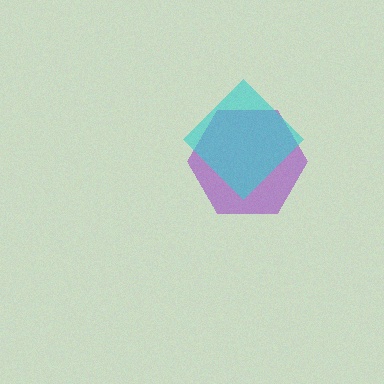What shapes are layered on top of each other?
The layered shapes are: a purple hexagon, a cyan diamond.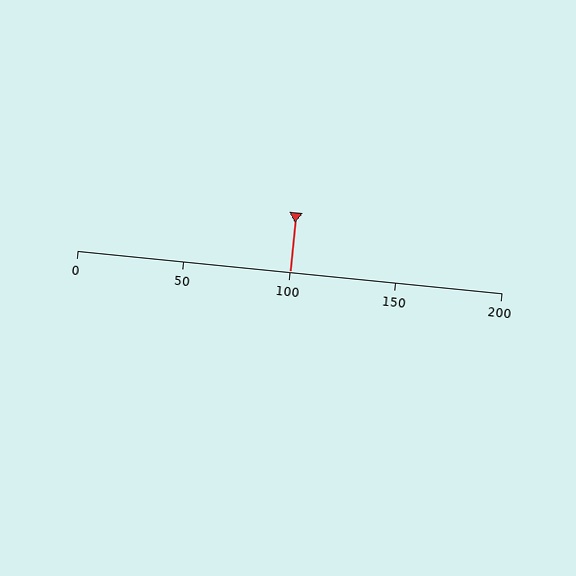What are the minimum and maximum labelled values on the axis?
The axis runs from 0 to 200.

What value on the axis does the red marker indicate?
The marker indicates approximately 100.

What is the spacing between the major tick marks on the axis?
The major ticks are spaced 50 apart.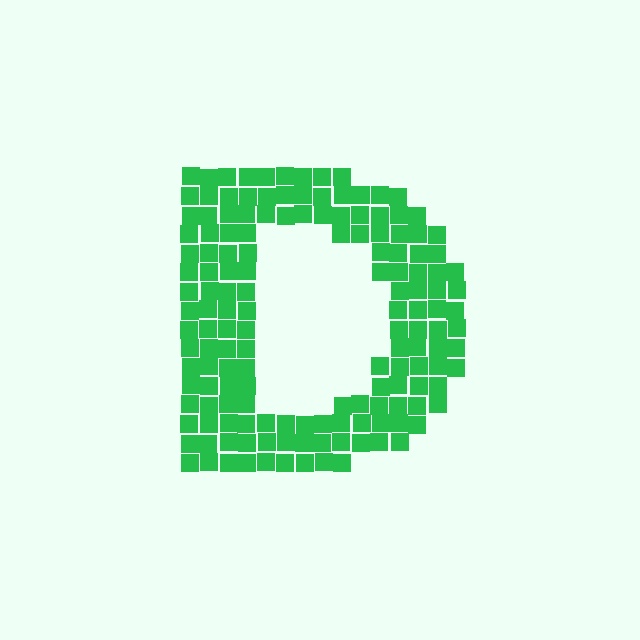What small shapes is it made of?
It is made of small squares.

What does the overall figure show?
The overall figure shows the letter D.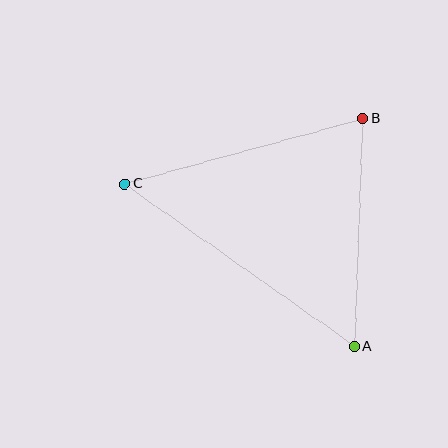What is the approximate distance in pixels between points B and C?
The distance between B and C is approximately 247 pixels.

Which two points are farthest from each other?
Points A and C are farthest from each other.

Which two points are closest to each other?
Points A and B are closest to each other.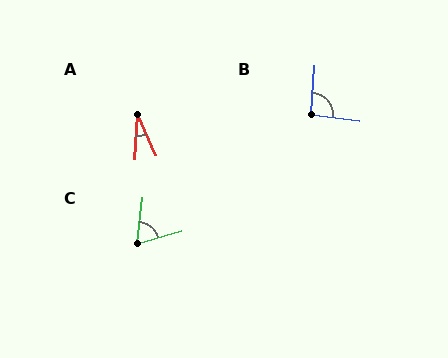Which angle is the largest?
B, at approximately 92 degrees.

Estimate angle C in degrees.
Approximately 67 degrees.